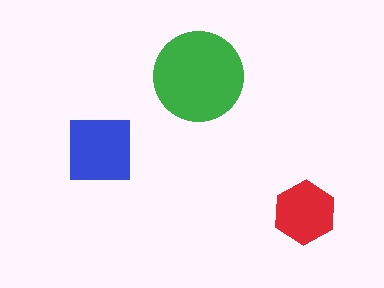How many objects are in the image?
There are 3 objects in the image.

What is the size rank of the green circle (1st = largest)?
1st.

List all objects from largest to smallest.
The green circle, the blue square, the red hexagon.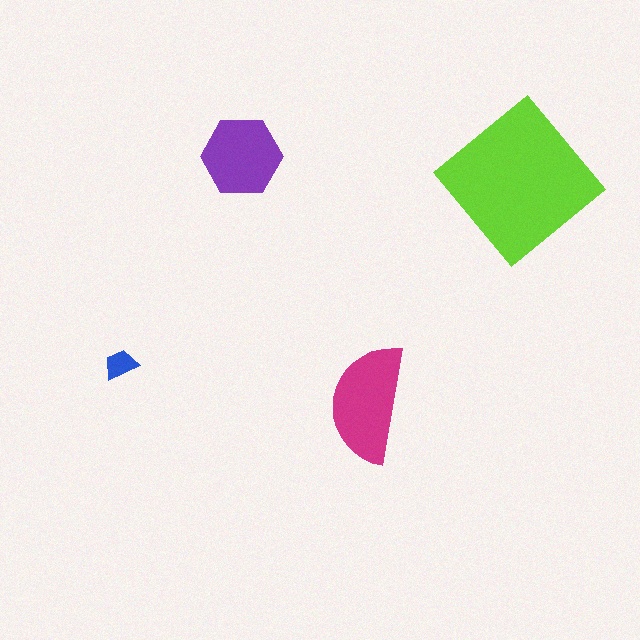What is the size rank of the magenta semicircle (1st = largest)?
2nd.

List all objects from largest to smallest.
The lime diamond, the magenta semicircle, the purple hexagon, the blue trapezoid.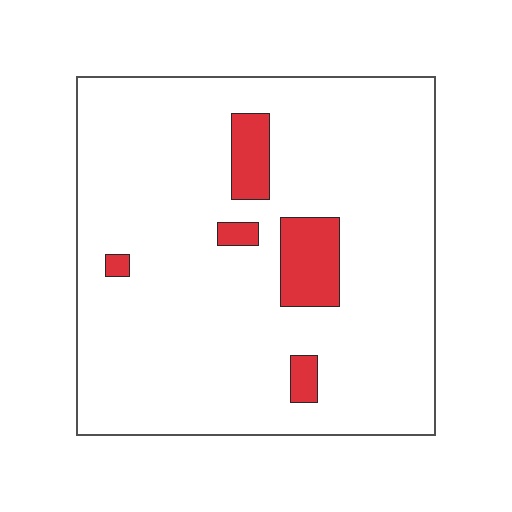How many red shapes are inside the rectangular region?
5.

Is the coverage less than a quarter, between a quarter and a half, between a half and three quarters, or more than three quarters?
Less than a quarter.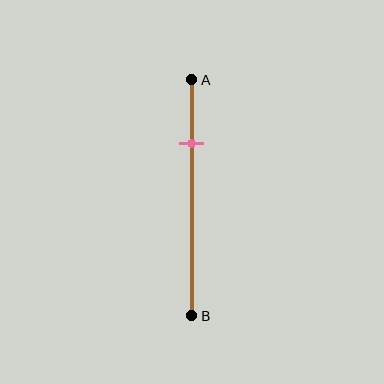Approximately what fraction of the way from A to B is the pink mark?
The pink mark is approximately 25% of the way from A to B.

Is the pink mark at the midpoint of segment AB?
No, the mark is at about 25% from A, not at the 50% midpoint.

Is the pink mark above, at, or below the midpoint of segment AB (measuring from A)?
The pink mark is above the midpoint of segment AB.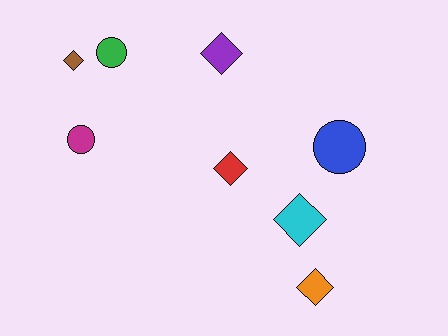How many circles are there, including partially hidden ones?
There are 3 circles.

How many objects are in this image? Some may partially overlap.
There are 8 objects.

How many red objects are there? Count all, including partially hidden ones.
There is 1 red object.